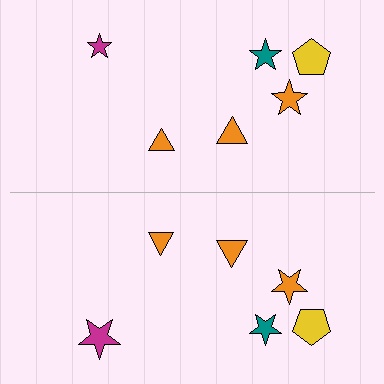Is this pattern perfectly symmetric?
No, the pattern is not perfectly symmetric. The magenta star on the bottom side has a different size than its mirror counterpart.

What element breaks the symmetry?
The magenta star on the bottom side has a different size than its mirror counterpart.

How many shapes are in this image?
There are 12 shapes in this image.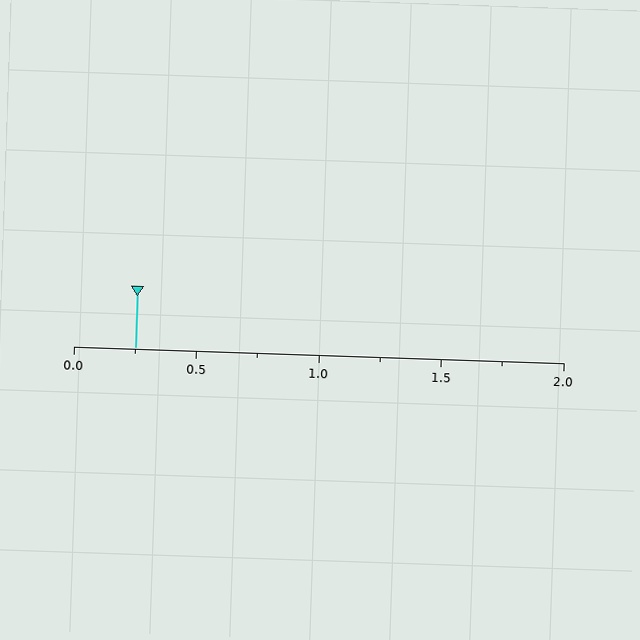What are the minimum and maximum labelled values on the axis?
The axis runs from 0.0 to 2.0.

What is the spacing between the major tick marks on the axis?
The major ticks are spaced 0.5 apart.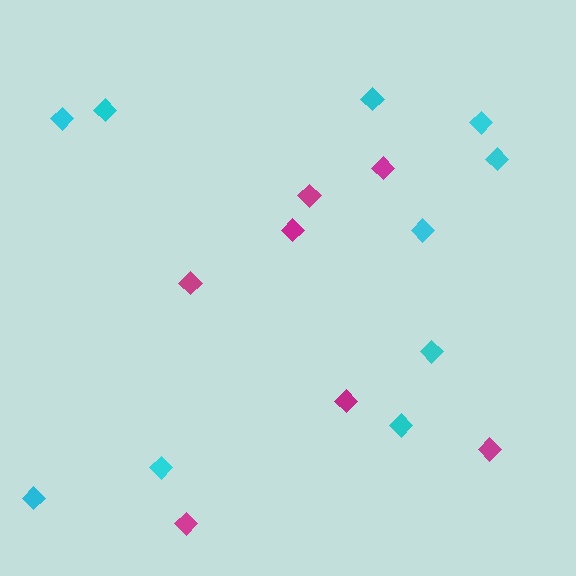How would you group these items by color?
There are 2 groups: one group of magenta diamonds (7) and one group of cyan diamonds (10).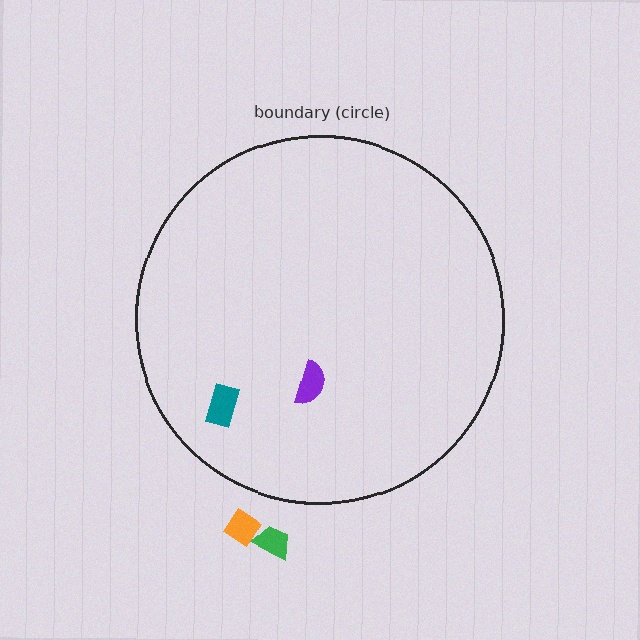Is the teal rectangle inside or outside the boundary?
Inside.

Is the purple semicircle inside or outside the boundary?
Inside.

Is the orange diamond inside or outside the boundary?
Outside.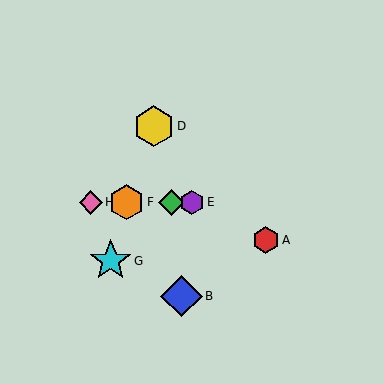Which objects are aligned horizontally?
Objects C, E, F, H are aligned horizontally.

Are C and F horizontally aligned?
Yes, both are at y≈202.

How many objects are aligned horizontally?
4 objects (C, E, F, H) are aligned horizontally.